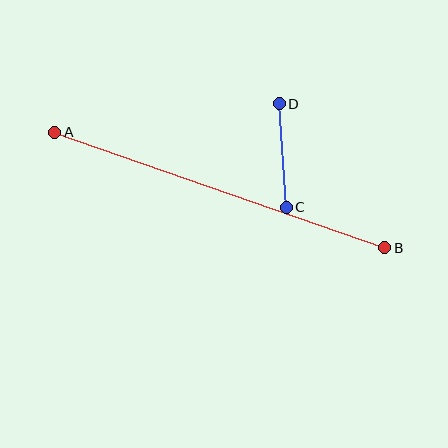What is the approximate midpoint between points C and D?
The midpoint is at approximately (283, 155) pixels.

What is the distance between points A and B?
The distance is approximately 349 pixels.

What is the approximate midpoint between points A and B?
The midpoint is at approximately (220, 190) pixels.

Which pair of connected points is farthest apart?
Points A and B are farthest apart.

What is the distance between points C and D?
The distance is approximately 104 pixels.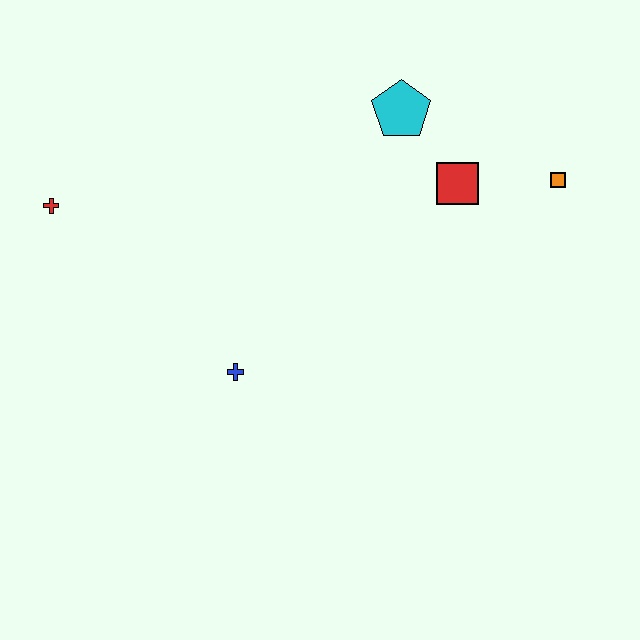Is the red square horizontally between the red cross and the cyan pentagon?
No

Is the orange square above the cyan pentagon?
No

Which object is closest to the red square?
The cyan pentagon is closest to the red square.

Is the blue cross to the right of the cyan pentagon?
No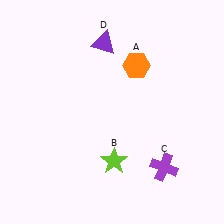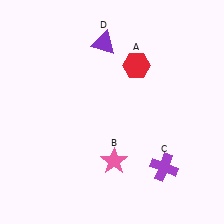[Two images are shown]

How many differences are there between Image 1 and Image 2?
There are 2 differences between the two images.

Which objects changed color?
A changed from orange to red. B changed from lime to pink.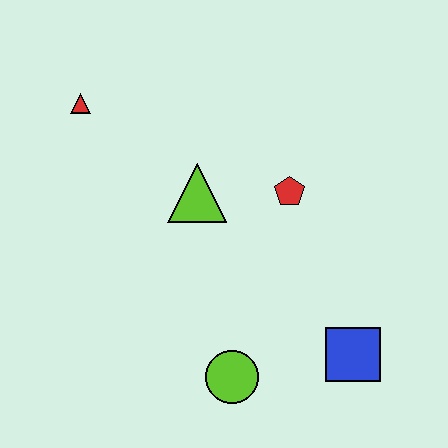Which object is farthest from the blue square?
The red triangle is farthest from the blue square.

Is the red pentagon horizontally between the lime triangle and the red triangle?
No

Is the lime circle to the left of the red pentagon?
Yes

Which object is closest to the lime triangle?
The red pentagon is closest to the lime triangle.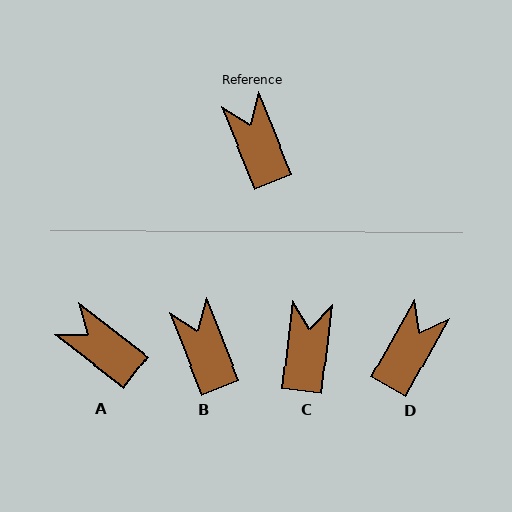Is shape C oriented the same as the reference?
No, it is off by about 29 degrees.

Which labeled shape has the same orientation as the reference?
B.